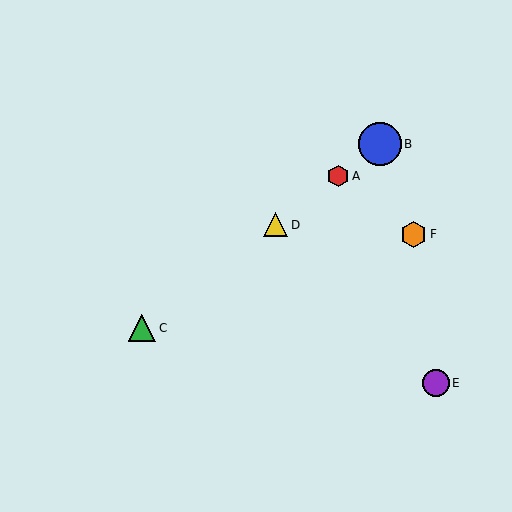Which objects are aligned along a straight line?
Objects A, B, C, D are aligned along a straight line.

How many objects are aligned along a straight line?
4 objects (A, B, C, D) are aligned along a straight line.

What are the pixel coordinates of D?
Object D is at (276, 225).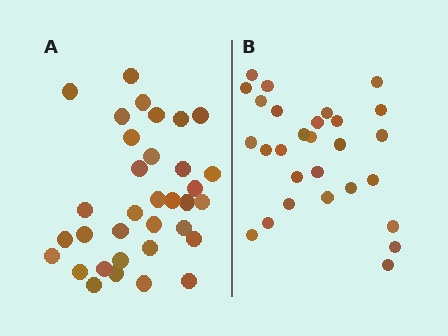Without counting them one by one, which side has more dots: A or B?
Region A (the left region) has more dots.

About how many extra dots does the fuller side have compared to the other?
Region A has about 6 more dots than region B.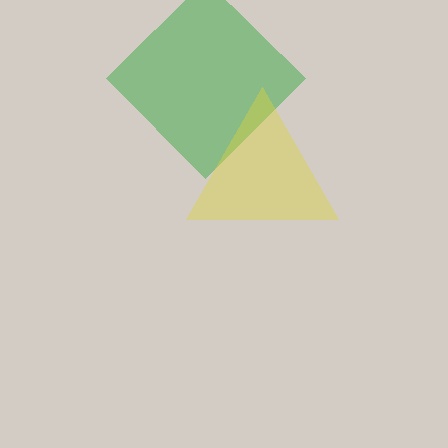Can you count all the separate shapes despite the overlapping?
Yes, there are 2 separate shapes.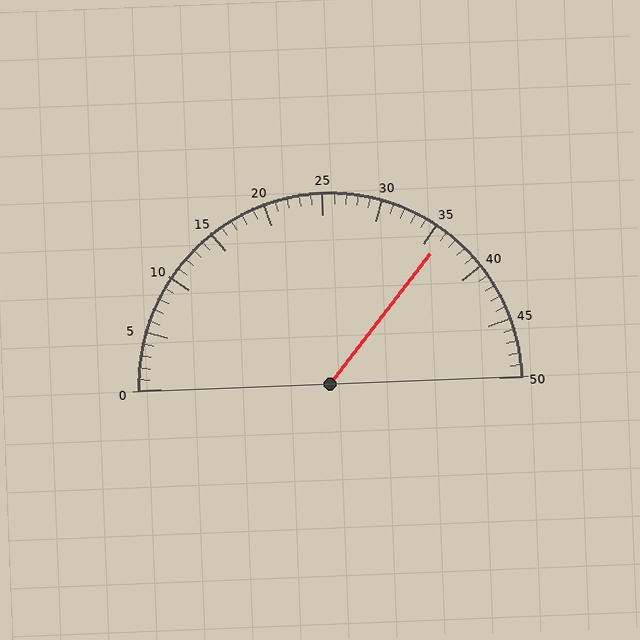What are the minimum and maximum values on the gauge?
The gauge ranges from 0 to 50.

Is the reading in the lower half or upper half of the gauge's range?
The reading is in the upper half of the range (0 to 50).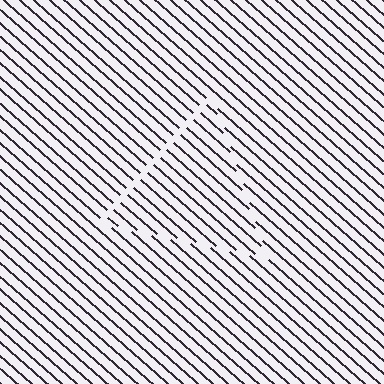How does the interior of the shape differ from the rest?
The interior of the shape contains the same grating, shifted by half a period — the contour is defined by the phase discontinuity where line-ends from the inner and outer gratings abut.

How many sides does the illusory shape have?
3 sides — the line-ends trace a triangle.